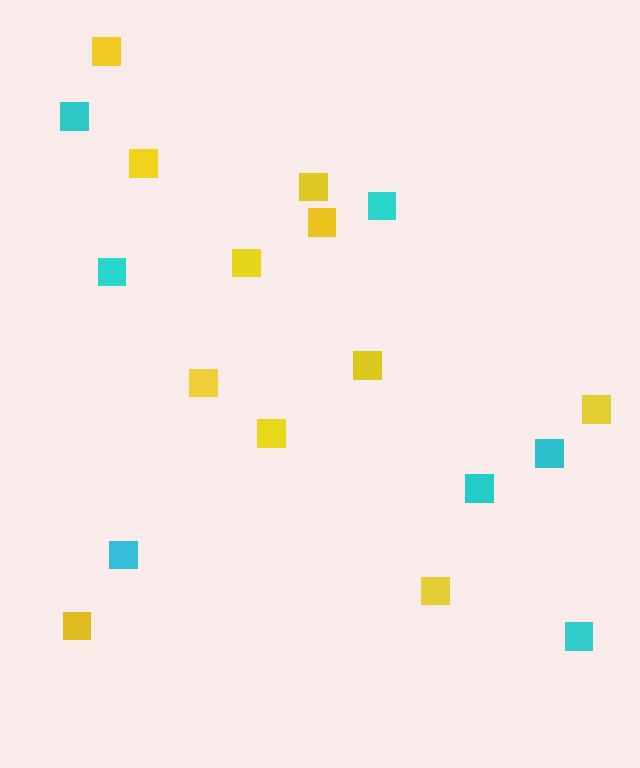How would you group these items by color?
There are 2 groups: one group of yellow squares (11) and one group of cyan squares (7).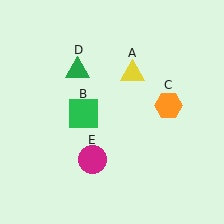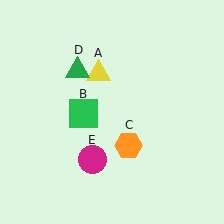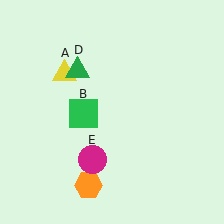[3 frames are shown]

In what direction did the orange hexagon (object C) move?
The orange hexagon (object C) moved down and to the left.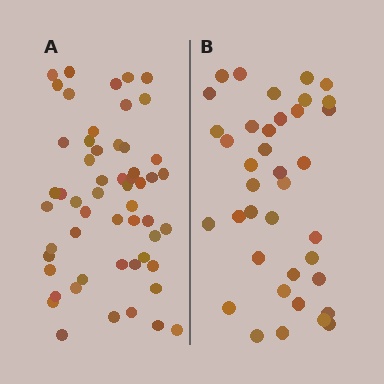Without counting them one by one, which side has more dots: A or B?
Region A (the left region) has more dots.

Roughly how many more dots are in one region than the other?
Region A has approximately 15 more dots than region B.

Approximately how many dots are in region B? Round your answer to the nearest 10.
About 40 dots. (The exact count is 38, which rounds to 40.)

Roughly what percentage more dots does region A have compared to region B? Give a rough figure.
About 45% more.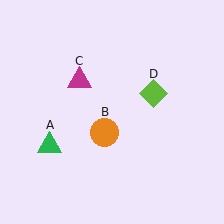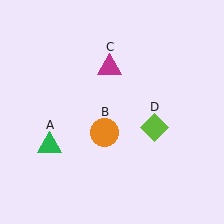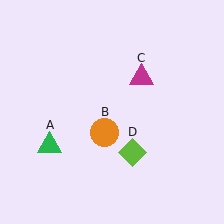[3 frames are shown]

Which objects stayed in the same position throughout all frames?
Green triangle (object A) and orange circle (object B) remained stationary.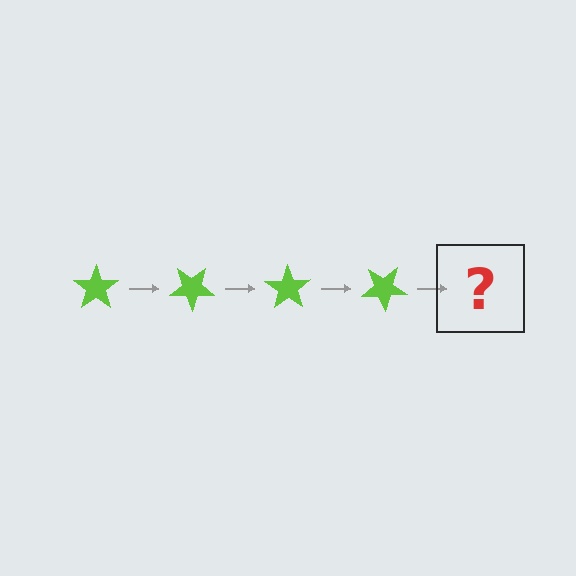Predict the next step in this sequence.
The next step is a lime star rotated 140 degrees.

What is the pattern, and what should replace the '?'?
The pattern is that the star rotates 35 degrees each step. The '?' should be a lime star rotated 140 degrees.